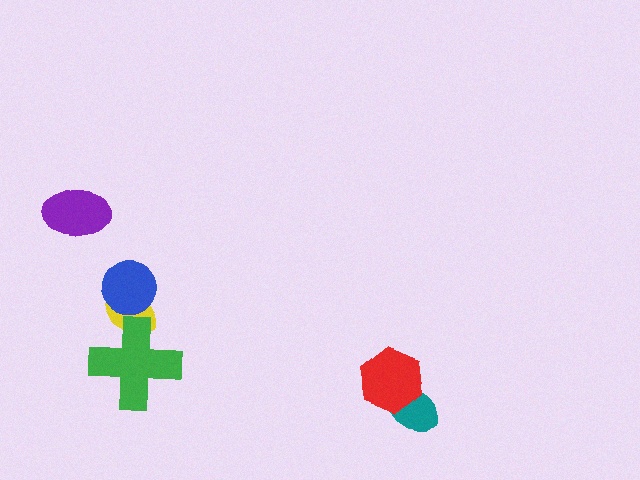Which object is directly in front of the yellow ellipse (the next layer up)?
The green cross is directly in front of the yellow ellipse.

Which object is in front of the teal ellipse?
The red hexagon is in front of the teal ellipse.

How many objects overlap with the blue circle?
1 object overlaps with the blue circle.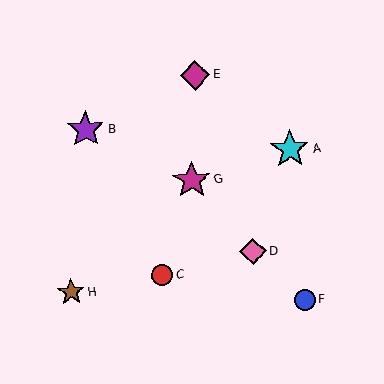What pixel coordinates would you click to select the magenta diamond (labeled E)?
Click at (195, 75) to select the magenta diamond E.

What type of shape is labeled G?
Shape G is a magenta star.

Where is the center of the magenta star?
The center of the magenta star is at (192, 180).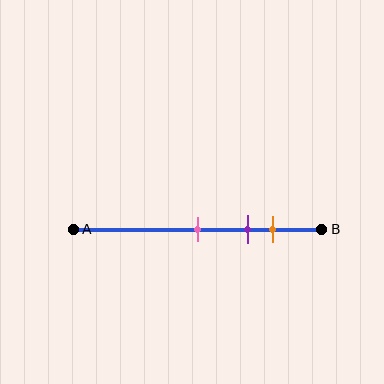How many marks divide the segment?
There are 3 marks dividing the segment.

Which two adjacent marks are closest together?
The purple and orange marks are the closest adjacent pair.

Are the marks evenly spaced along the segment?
Yes, the marks are approximately evenly spaced.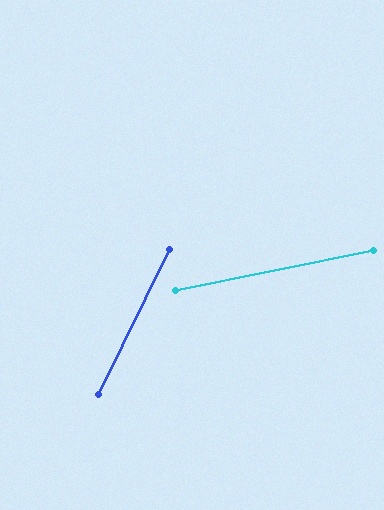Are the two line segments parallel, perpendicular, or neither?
Neither parallel nor perpendicular — they differ by about 53°.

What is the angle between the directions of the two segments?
Approximately 53 degrees.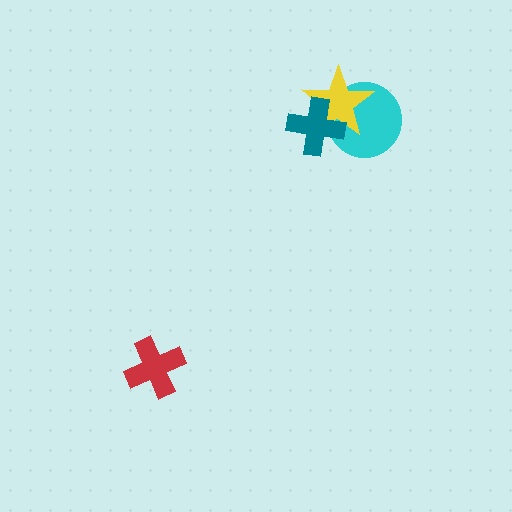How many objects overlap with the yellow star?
2 objects overlap with the yellow star.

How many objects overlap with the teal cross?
2 objects overlap with the teal cross.